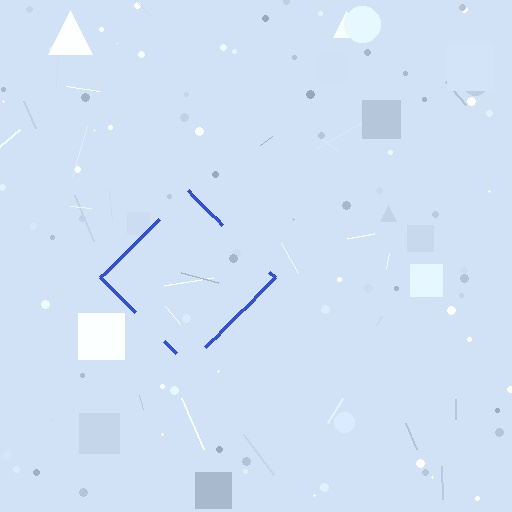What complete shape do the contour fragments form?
The contour fragments form a diamond.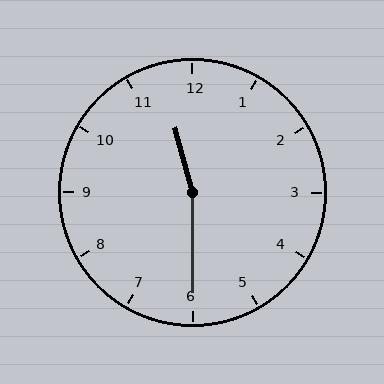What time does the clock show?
11:30.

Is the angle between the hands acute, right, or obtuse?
It is obtuse.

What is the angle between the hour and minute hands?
Approximately 165 degrees.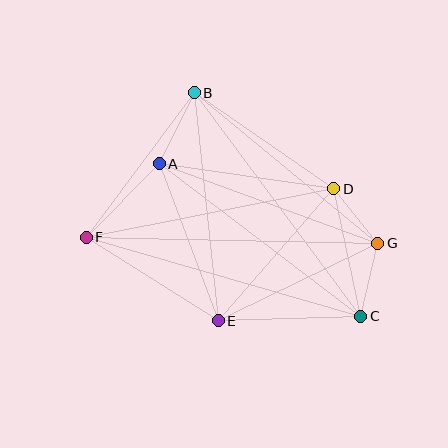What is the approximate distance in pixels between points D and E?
The distance between D and E is approximately 175 pixels.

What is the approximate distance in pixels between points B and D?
The distance between B and D is approximately 169 pixels.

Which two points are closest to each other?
Points D and G are closest to each other.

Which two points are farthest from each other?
Points F and G are farthest from each other.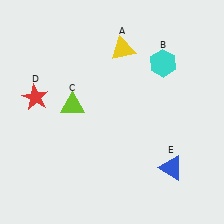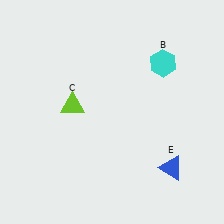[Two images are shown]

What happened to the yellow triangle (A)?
The yellow triangle (A) was removed in Image 2. It was in the top-right area of Image 1.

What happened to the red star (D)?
The red star (D) was removed in Image 2. It was in the top-left area of Image 1.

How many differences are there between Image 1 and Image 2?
There are 2 differences between the two images.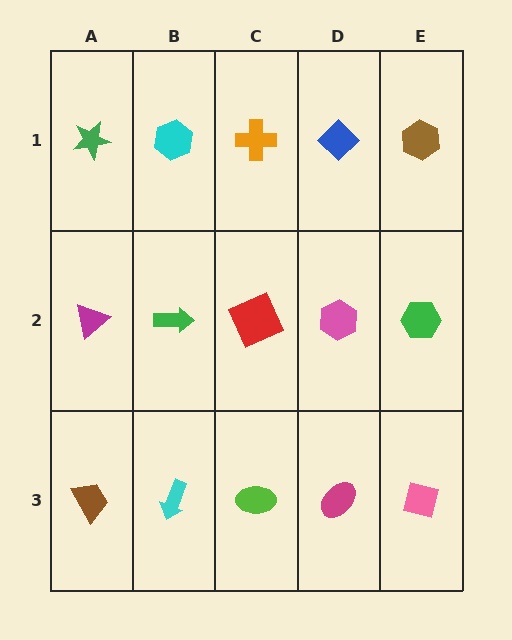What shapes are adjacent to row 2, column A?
A green star (row 1, column A), a brown trapezoid (row 3, column A), a green arrow (row 2, column B).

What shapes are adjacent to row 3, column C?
A red square (row 2, column C), a cyan arrow (row 3, column B), a magenta ellipse (row 3, column D).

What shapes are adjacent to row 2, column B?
A cyan hexagon (row 1, column B), a cyan arrow (row 3, column B), a magenta triangle (row 2, column A), a red square (row 2, column C).